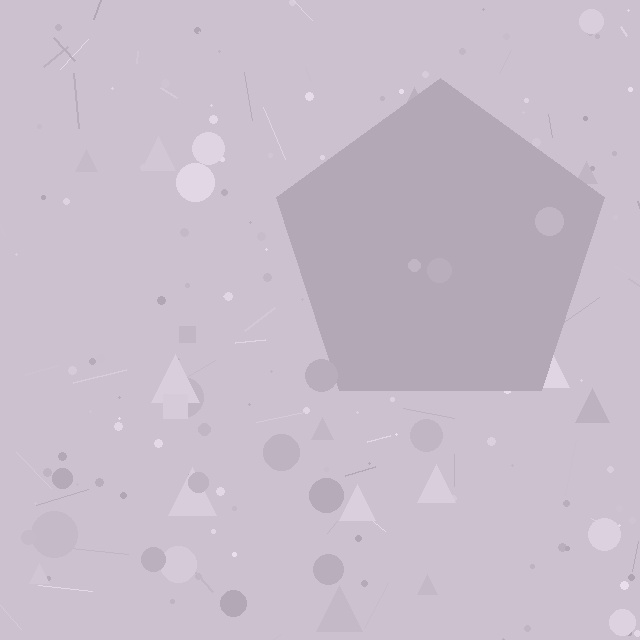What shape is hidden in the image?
A pentagon is hidden in the image.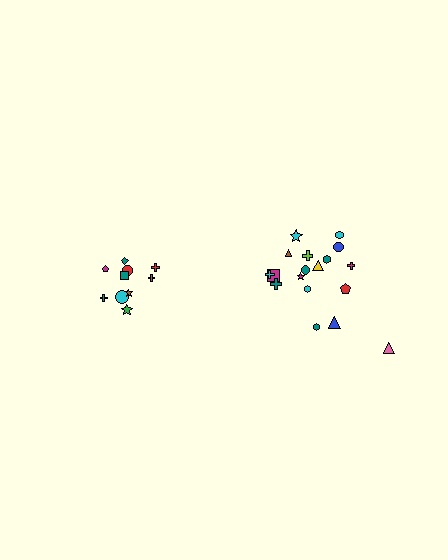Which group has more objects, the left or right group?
The right group.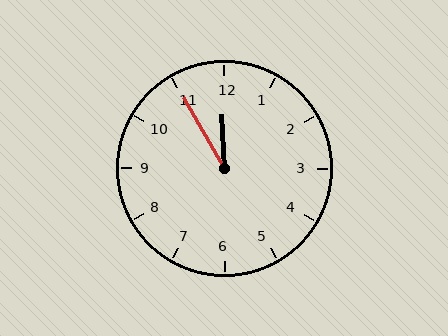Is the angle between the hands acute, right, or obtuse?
It is acute.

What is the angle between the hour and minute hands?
Approximately 28 degrees.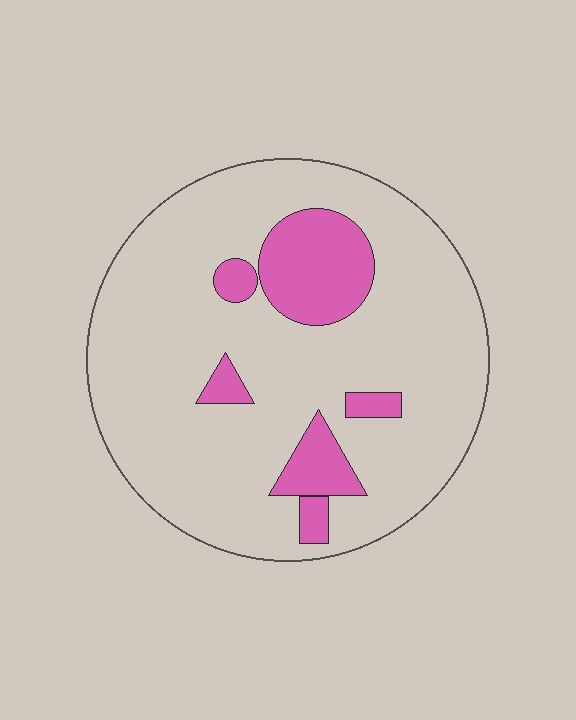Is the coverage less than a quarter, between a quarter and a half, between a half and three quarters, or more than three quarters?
Less than a quarter.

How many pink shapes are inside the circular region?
6.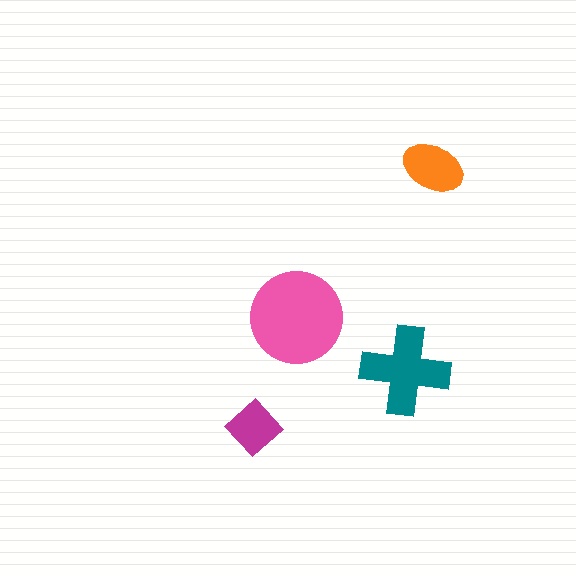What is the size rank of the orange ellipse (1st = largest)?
3rd.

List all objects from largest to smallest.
The pink circle, the teal cross, the orange ellipse, the magenta diamond.